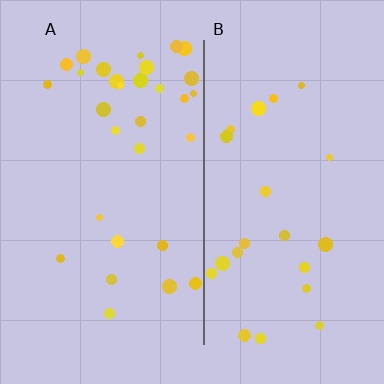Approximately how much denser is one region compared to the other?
Approximately 1.4× — region A over region B.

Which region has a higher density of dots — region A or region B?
A (the left).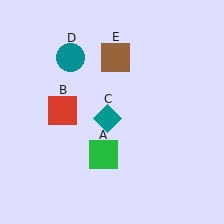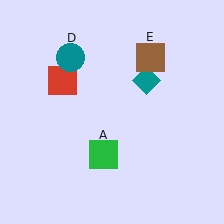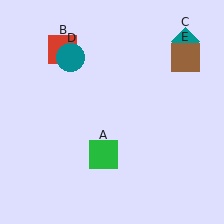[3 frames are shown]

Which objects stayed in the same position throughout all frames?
Green square (object A) and teal circle (object D) remained stationary.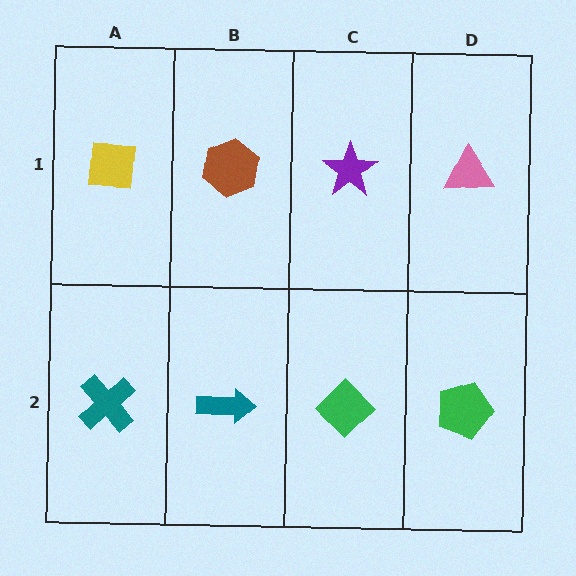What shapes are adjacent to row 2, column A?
A yellow square (row 1, column A), a teal arrow (row 2, column B).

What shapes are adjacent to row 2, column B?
A brown hexagon (row 1, column B), a teal cross (row 2, column A), a green diamond (row 2, column C).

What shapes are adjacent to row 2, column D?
A pink triangle (row 1, column D), a green diamond (row 2, column C).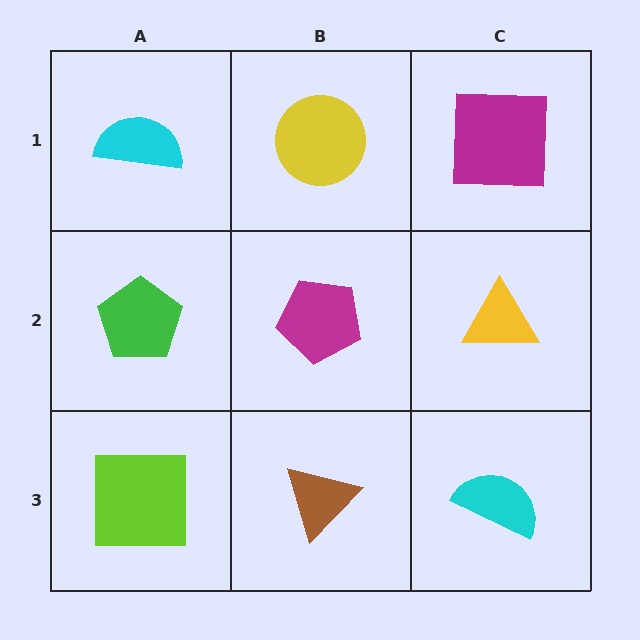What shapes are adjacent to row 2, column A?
A cyan semicircle (row 1, column A), a lime square (row 3, column A), a magenta pentagon (row 2, column B).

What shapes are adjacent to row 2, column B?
A yellow circle (row 1, column B), a brown triangle (row 3, column B), a green pentagon (row 2, column A), a yellow triangle (row 2, column C).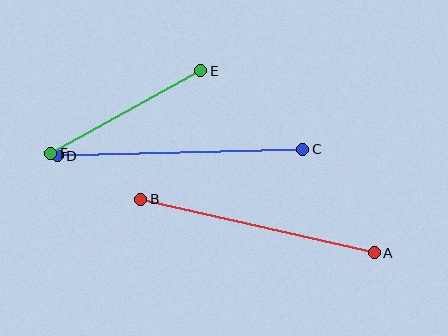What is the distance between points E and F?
The distance is approximately 171 pixels.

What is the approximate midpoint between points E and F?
The midpoint is at approximately (126, 112) pixels.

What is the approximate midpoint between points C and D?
The midpoint is at approximately (180, 152) pixels.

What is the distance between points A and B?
The distance is approximately 239 pixels.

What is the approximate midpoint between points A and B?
The midpoint is at approximately (257, 226) pixels.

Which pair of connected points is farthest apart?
Points C and D are farthest apart.